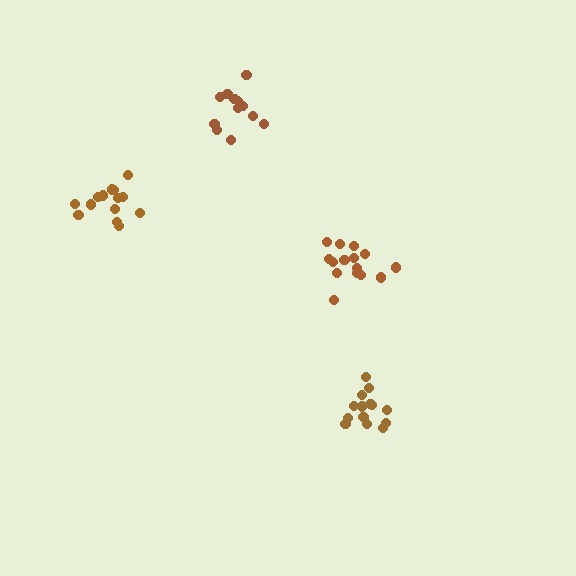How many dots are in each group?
Group 1: 12 dots, Group 2: 15 dots, Group 3: 14 dots, Group 4: 14 dots (55 total).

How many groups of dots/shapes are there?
There are 4 groups.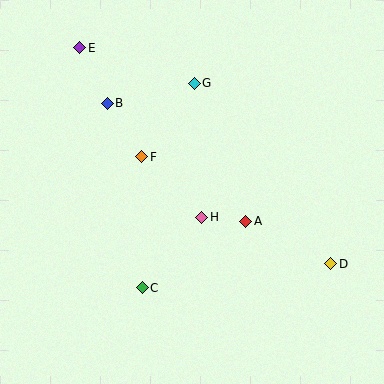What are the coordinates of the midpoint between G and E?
The midpoint between G and E is at (137, 65).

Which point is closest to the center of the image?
Point H at (202, 217) is closest to the center.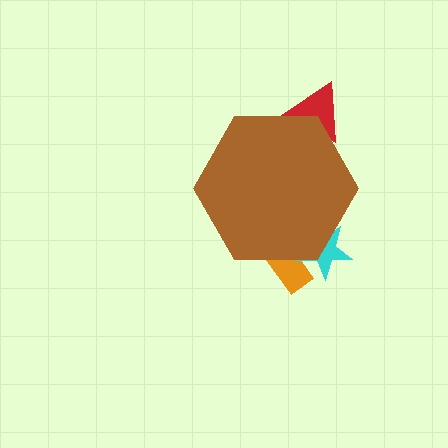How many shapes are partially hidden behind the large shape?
3 shapes are partially hidden.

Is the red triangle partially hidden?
Yes, the red triangle is partially hidden behind the brown hexagon.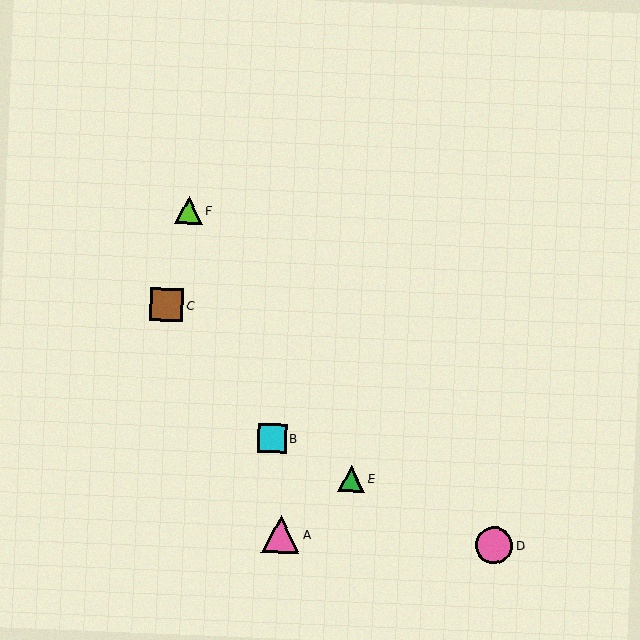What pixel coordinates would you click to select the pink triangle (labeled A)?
Click at (281, 534) to select the pink triangle A.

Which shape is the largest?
The pink triangle (labeled A) is the largest.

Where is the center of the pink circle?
The center of the pink circle is at (494, 545).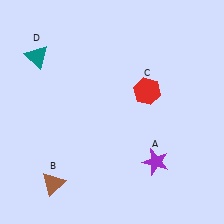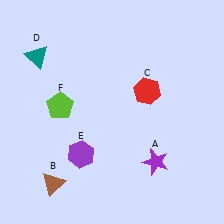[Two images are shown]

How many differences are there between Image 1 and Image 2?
There are 2 differences between the two images.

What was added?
A purple hexagon (E), a lime pentagon (F) were added in Image 2.